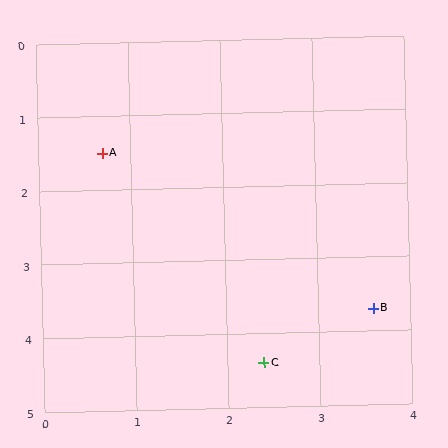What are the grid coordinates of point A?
Point A is at approximately (0.7, 1.5).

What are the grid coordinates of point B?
Point B is at approximately (3.6, 3.7).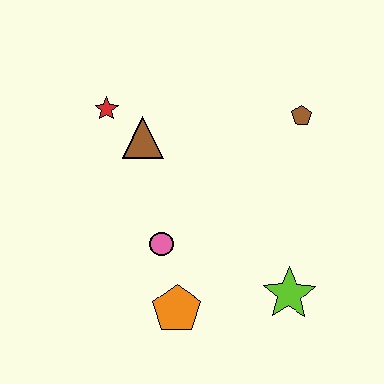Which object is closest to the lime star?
The orange pentagon is closest to the lime star.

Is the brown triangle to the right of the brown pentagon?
No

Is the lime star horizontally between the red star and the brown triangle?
No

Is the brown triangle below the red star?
Yes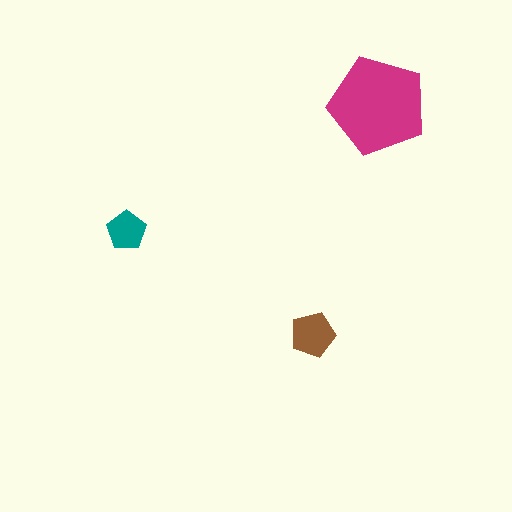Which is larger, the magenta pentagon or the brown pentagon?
The magenta one.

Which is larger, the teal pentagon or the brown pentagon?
The brown one.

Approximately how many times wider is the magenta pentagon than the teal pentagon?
About 2.5 times wider.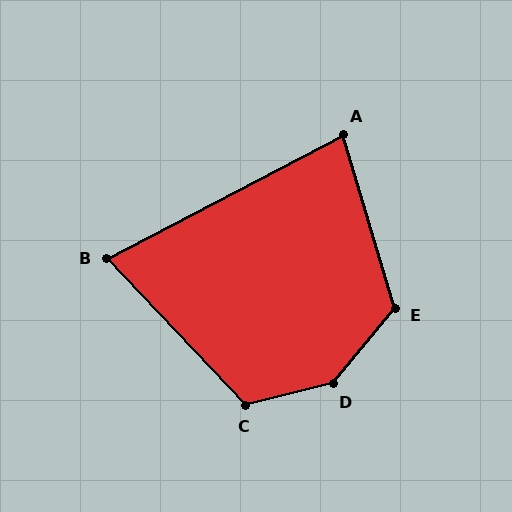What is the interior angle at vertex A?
Approximately 79 degrees (acute).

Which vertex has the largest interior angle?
D, at approximately 143 degrees.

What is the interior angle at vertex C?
Approximately 120 degrees (obtuse).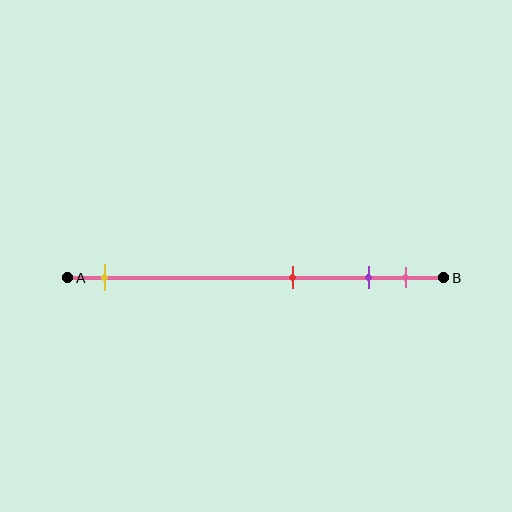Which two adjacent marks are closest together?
The purple and pink marks are the closest adjacent pair.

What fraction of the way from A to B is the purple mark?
The purple mark is approximately 80% (0.8) of the way from A to B.